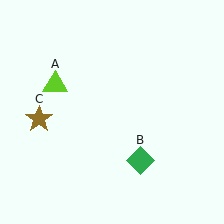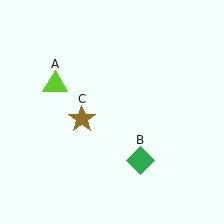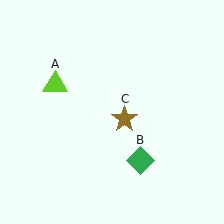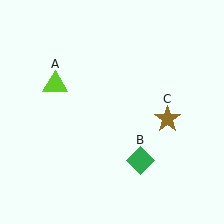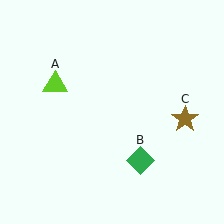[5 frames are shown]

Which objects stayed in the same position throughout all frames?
Lime triangle (object A) and green diamond (object B) remained stationary.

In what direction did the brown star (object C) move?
The brown star (object C) moved right.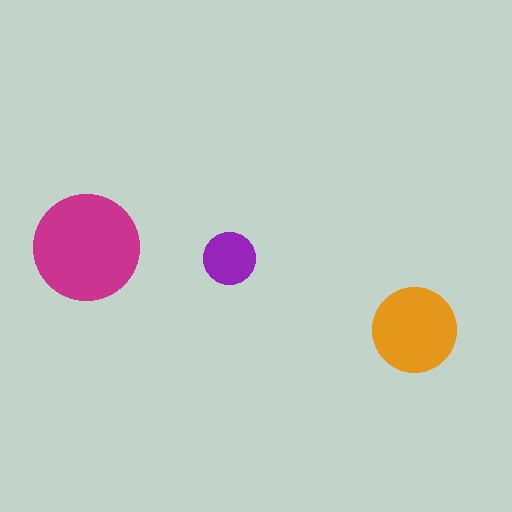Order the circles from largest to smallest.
the magenta one, the orange one, the purple one.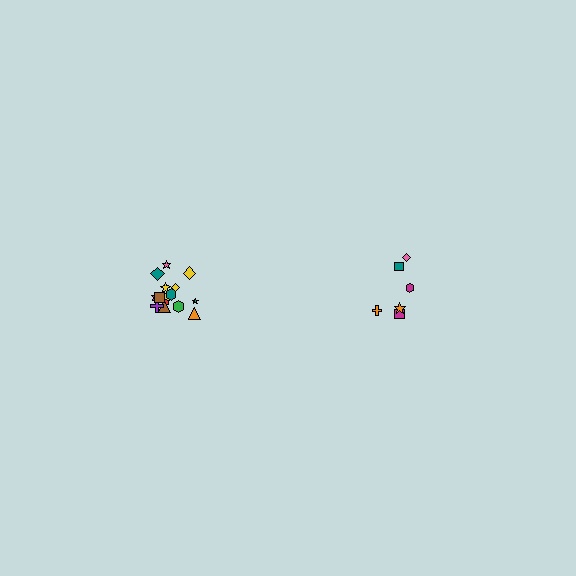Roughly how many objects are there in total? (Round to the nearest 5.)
Roughly 20 objects in total.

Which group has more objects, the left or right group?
The left group.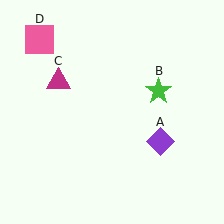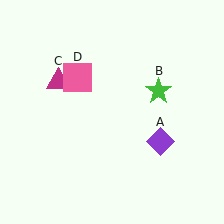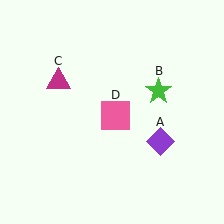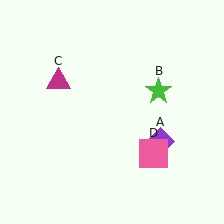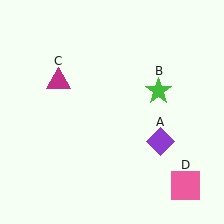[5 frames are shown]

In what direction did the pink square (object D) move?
The pink square (object D) moved down and to the right.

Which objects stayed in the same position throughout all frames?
Purple diamond (object A) and green star (object B) and magenta triangle (object C) remained stationary.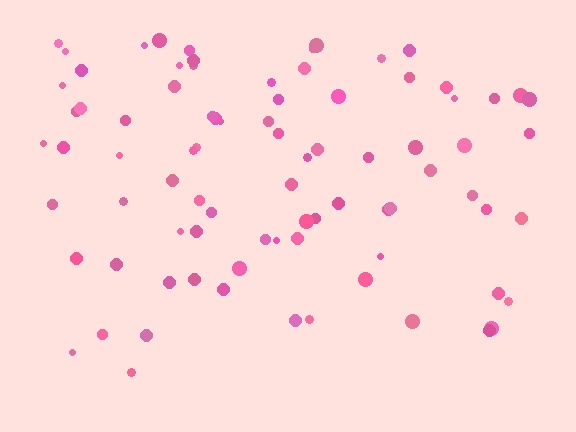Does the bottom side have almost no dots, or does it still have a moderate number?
Still a moderate number, just noticeably fewer than the top.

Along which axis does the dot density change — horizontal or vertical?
Vertical.